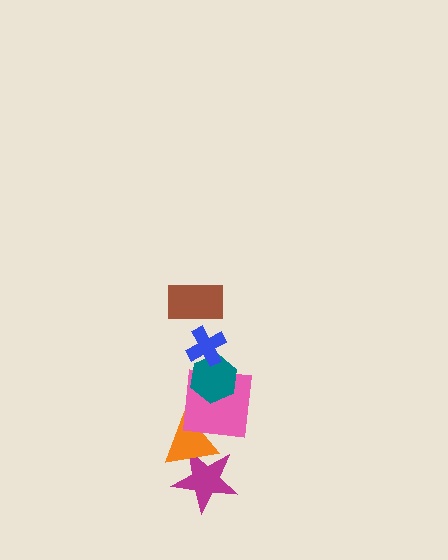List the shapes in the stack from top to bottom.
From top to bottom: the brown rectangle, the blue cross, the teal hexagon, the pink square, the orange triangle, the magenta star.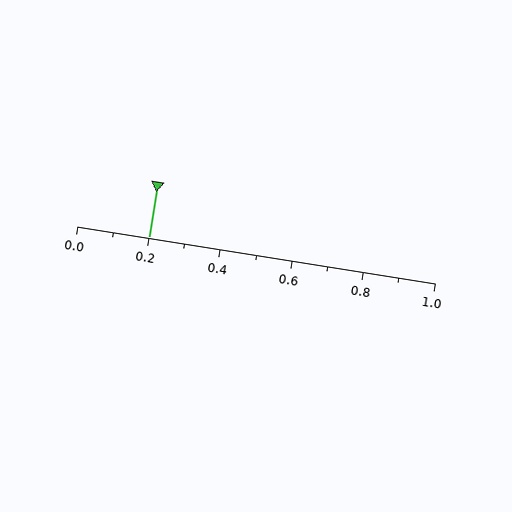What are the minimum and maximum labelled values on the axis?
The axis runs from 0.0 to 1.0.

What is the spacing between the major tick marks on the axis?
The major ticks are spaced 0.2 apart.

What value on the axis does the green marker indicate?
The marker indicates approximately 0.2.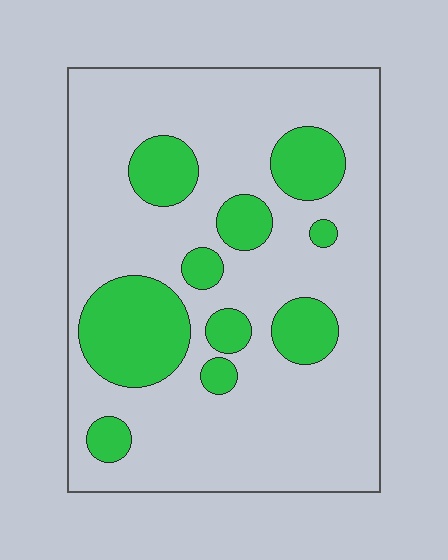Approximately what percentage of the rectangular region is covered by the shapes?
Approximately 25%.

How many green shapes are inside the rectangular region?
10.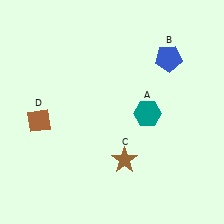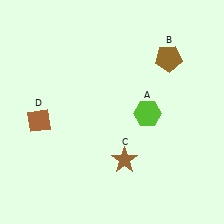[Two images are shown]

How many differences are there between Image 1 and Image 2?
There are 2 differences between the two images.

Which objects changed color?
A changed from teal to lime. B changed from blue to brown.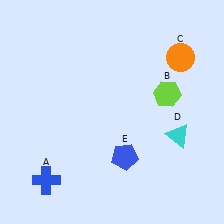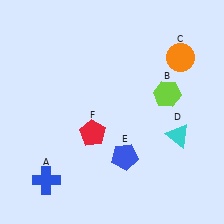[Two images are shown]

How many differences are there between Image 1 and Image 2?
There is 1 difference between the two images.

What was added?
A red pentagon (F) was added in Image 2.